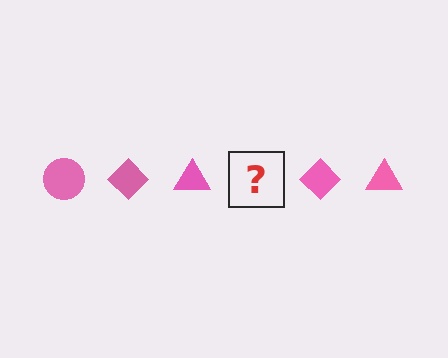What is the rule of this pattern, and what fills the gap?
The rule is that the pattern cycles through circle, diamond, triangle shapes in pink. The gap should be filled with a pink circle.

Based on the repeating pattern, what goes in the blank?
The blank should be a pink circle.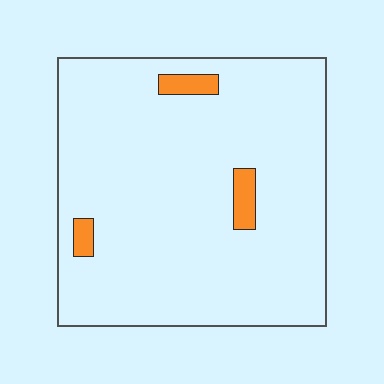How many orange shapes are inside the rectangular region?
3.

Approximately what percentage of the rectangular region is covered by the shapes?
Approximately 5%.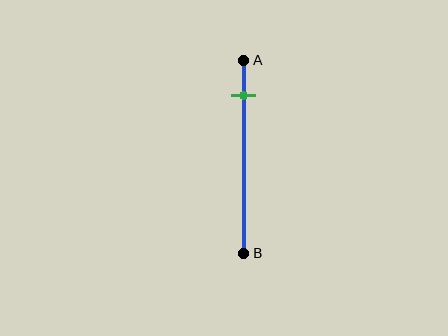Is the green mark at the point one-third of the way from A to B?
No, the mark is at about 20% from A, not at the 33% one-third point.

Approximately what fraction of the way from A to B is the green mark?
The green mark is approximately 20% of the way from A to B.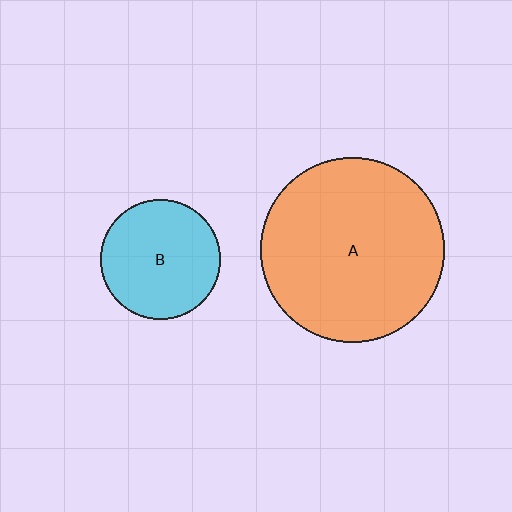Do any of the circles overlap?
No, none of the circles overlap.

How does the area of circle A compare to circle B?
Approximately 2.4 times.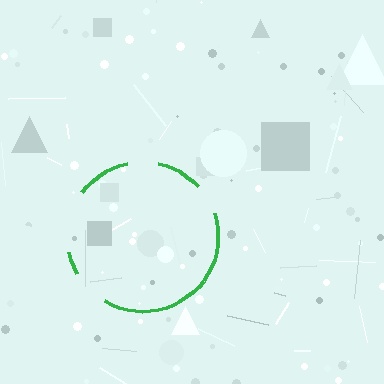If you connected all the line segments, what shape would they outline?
They would outline a circle.